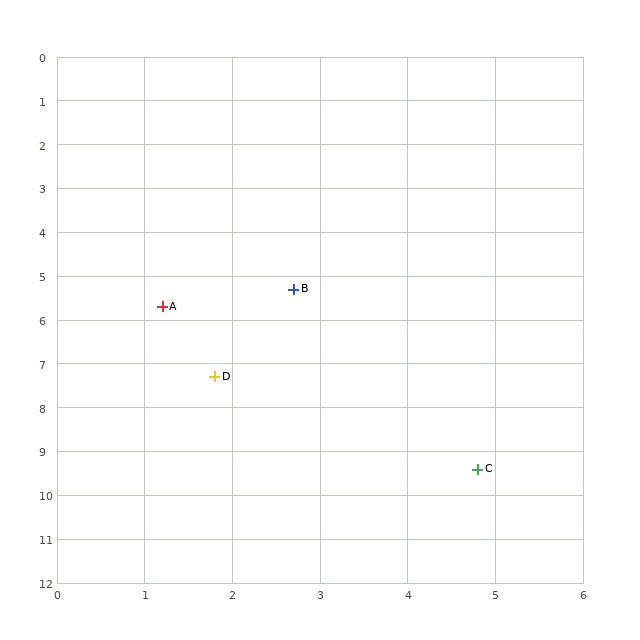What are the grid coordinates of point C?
Point C is at approximately (4.8, 9.4).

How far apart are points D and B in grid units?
Points D and B are about 2.2 grid units apart.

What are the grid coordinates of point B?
Point B is at approximately (2.7, 5.3).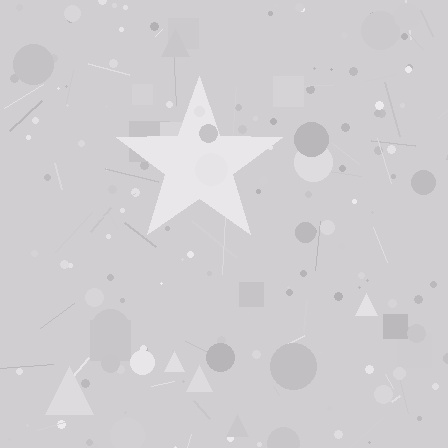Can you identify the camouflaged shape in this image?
The camouflaged shape is a star.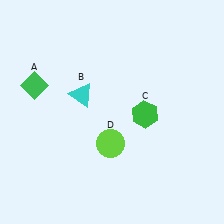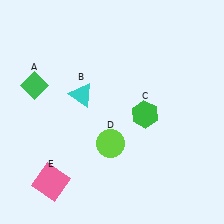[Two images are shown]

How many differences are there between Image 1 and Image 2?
There is 1 difference between the two images.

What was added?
A pink square (E) was added in Image 2.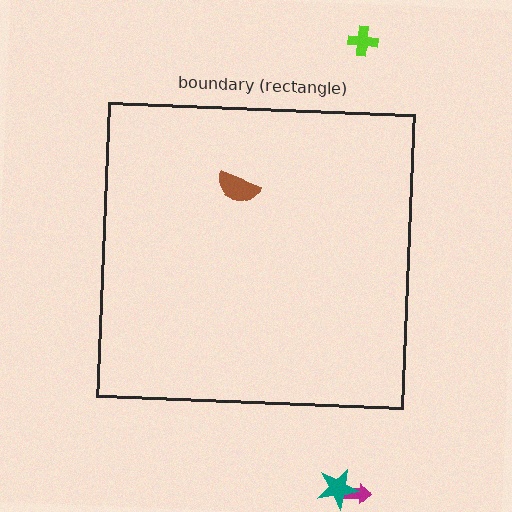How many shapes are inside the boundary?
1 inside, 3 outside.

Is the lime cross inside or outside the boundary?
Outside.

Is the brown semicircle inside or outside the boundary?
Inside.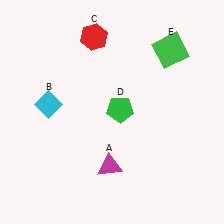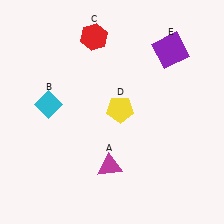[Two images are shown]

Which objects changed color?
D changed from green to yellow. E changed from green to purple.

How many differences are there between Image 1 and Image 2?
There are 2 differences between the two images.